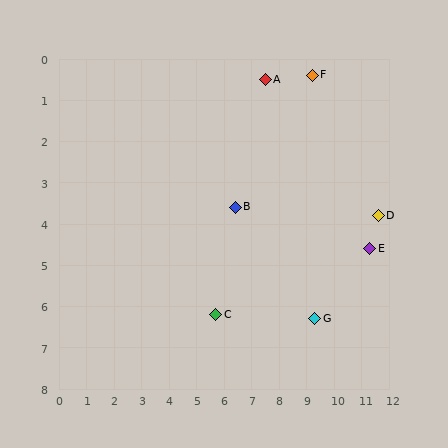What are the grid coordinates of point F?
Point F is at approximately (9.2, 0.4).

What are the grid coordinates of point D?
Point D is at approximately (11.6, 3.8).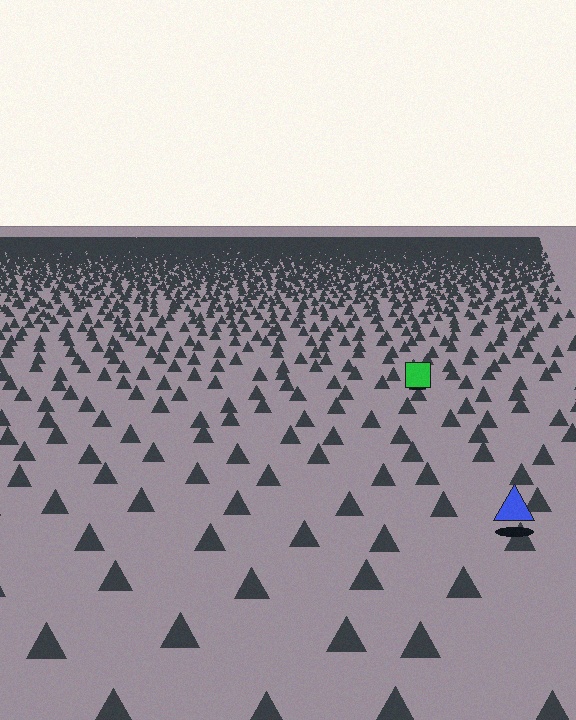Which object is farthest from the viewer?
The green square is farthest from the viewer. It appears smaller and the ground texture around it is denser.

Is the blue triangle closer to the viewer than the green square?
Yes. The blue triangle is closer — you can tell from the texture gradient: the ground texture is coarser near it.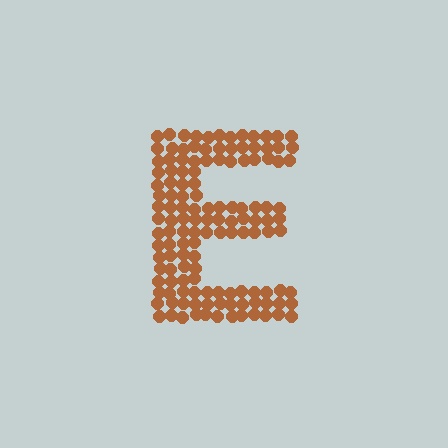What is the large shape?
The large shape is the letter E.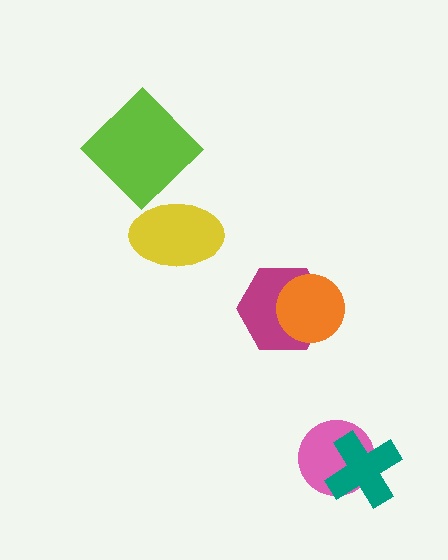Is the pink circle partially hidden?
Yes, it is partially covered by another shape.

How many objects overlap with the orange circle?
1 object overlaps with the orange circle.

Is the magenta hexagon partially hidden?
Yes, it is partially covered by another shape.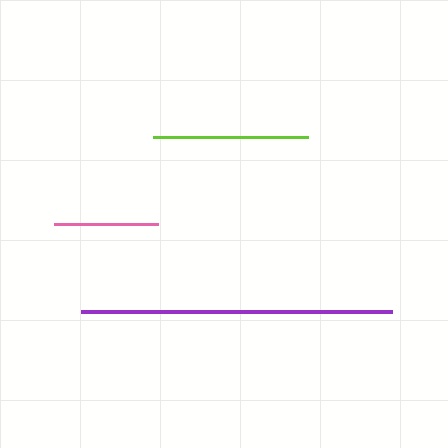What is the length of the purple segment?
The purple segment is approximately 312 pixels long.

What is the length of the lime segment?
The lime segment is approximately 156 pixels long.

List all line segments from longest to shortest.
From longest to shortest: purple, lime, pink.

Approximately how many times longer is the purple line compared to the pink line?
The purple line is approximately 3.0 times the length of the pink line.